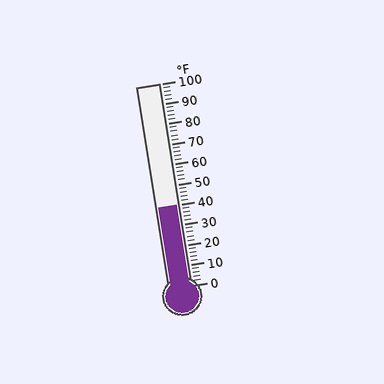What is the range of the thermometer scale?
The thermometer scale ranges from 0°F to 100°F.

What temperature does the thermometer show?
The thermometer shows approximately 40°F.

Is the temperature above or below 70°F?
The temperature is below 70°F.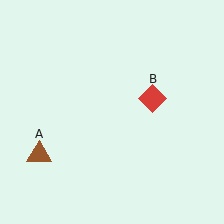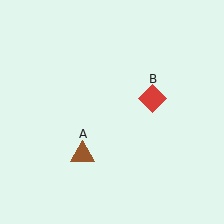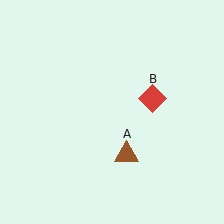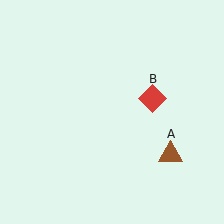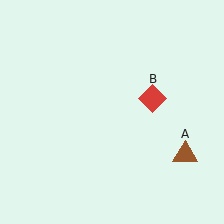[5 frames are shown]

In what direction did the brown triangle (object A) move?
The brown triangle (object A) moved right.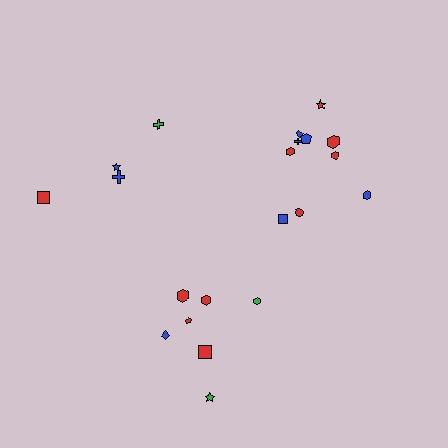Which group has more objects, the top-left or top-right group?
The top-right group.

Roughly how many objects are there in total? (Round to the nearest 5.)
Roughly 20 objects in total.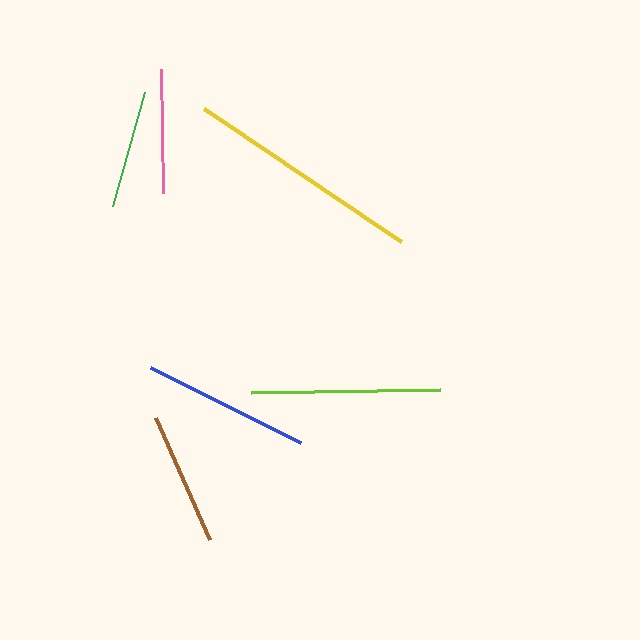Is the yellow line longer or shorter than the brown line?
The yellow line is longer than the brown line.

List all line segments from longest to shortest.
From longest to shortest: yellow, lime, blue, brown, pink, green.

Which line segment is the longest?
The yellow line is the longest at approximately 238 pixels.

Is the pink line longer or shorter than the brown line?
The brown line is longer than the pink line.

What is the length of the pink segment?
The pink segment is approximately 124 pixels long.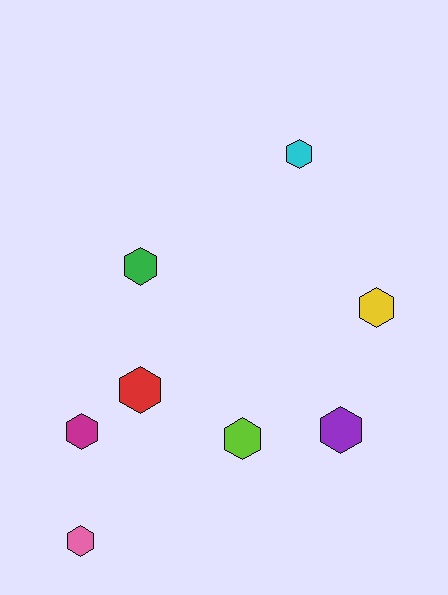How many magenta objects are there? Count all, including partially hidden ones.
There is 1 magenta object.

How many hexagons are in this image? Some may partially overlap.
There are 8 hexagons.